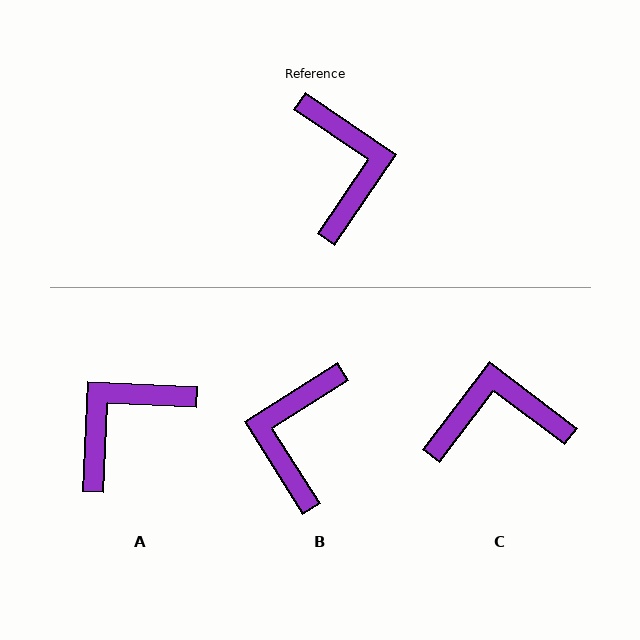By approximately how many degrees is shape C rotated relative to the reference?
Approximately 87 degrees counter-clockwise.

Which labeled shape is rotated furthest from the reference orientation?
B, about 156 degrees away.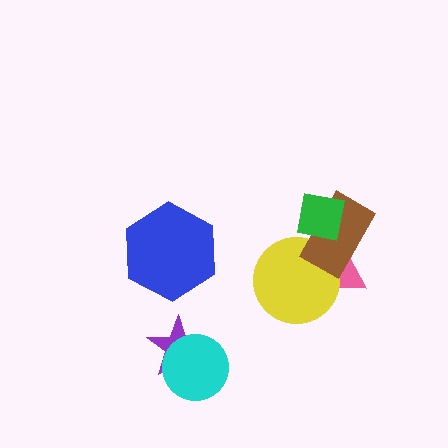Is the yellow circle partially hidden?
Yes, it is partially covered by another shape.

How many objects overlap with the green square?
2 objects overlap with the green square.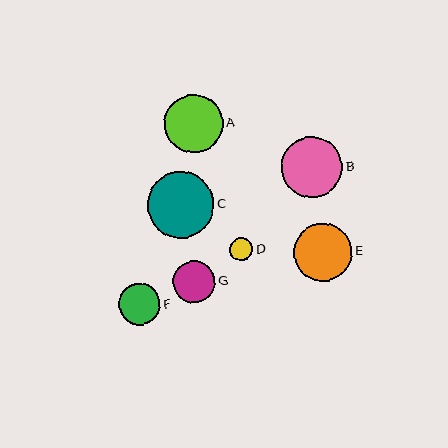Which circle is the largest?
Circle C is the largest with a size of approximately 67 pixels.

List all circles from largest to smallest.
From largest to smallest: C, B, A, E, G, F, D.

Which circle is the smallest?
Circle D is the smallest with a size of approximately 23 pixels.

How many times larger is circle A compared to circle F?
Circle A is approximately 1.4 times the size of circle F.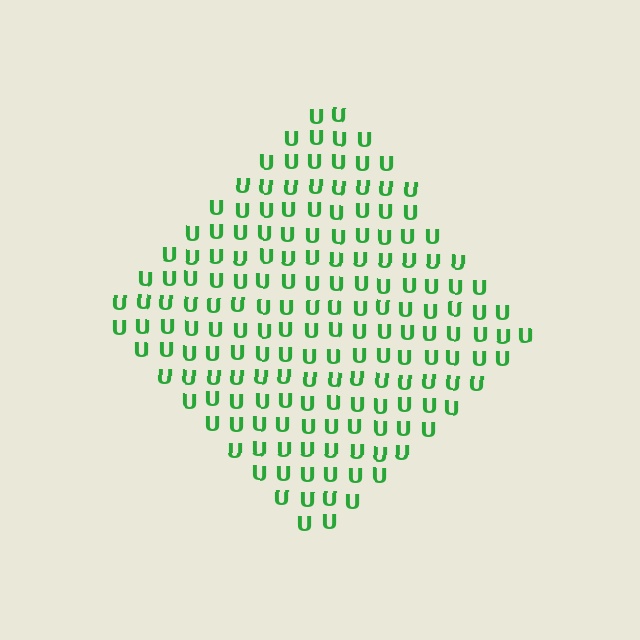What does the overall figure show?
The overall figure shows a diamond.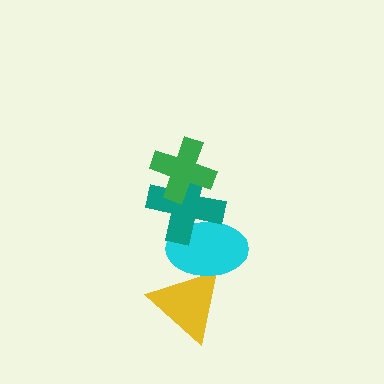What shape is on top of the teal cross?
The green cross is on top of the teal cross.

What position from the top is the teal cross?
The teal cross is 2nd from the top.